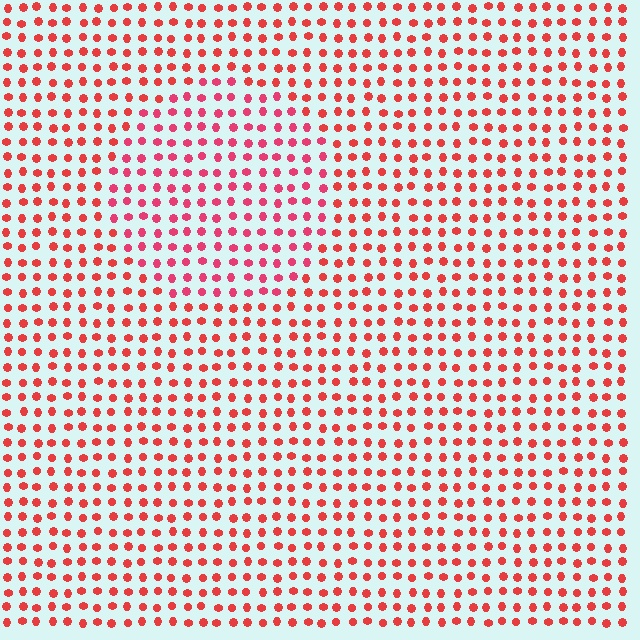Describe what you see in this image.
The image is filled with small red elements in a uniform arrangement. A circle-shaped region is visible where the elements are tinted to a slightly different hue, forming a subtle color boundary.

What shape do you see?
I see a circle.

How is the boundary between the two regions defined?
The boundary is defined purely by a slight shift in hue (about 18 degrees). Spacing, size, and orientation are identical on both sides.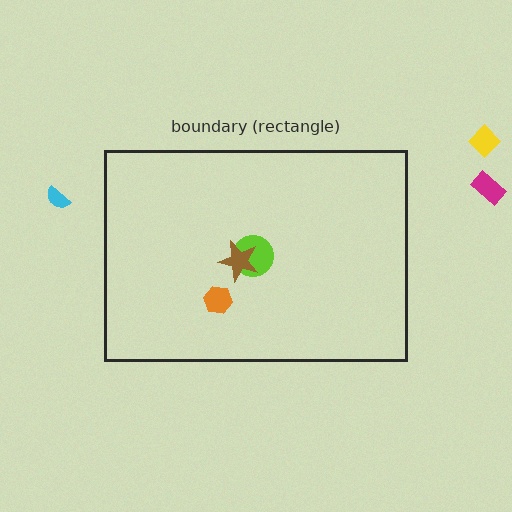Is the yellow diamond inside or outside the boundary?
Outside.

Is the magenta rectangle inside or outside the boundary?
Outside.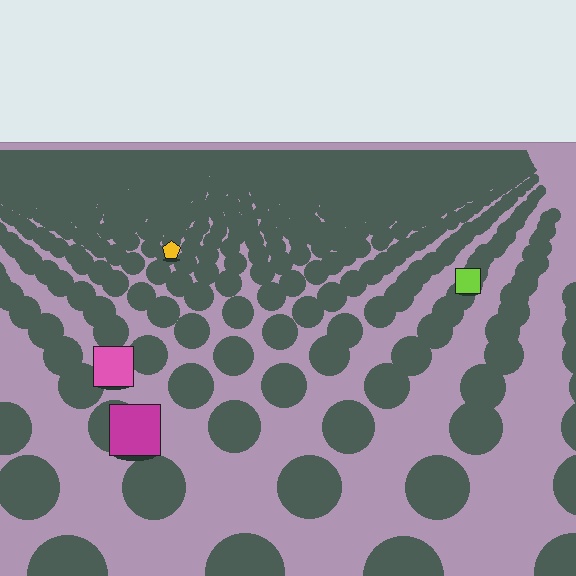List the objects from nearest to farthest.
From nearest to farthest: the magenta square, the pink square, the lime square, the yellow pentagon.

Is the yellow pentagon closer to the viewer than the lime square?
No. The lime square is closer — you can tell from the texture gradient: the ground texture is coarser near it.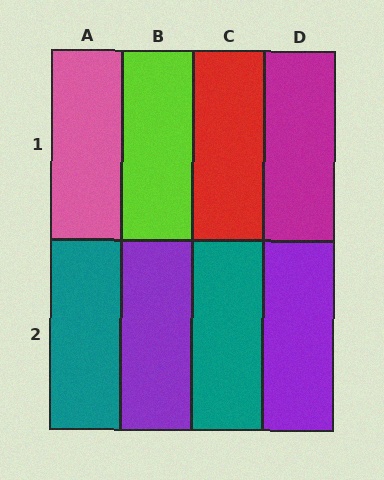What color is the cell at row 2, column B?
Purple.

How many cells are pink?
1 cell is pink.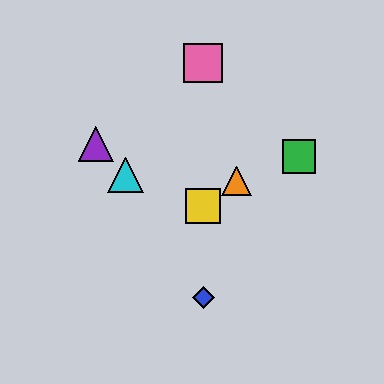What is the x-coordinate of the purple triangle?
The purple triangle is at x≈96.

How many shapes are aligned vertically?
4 shapes (the red diamond, the blue diamond, the yellow square, the pink square) are aligned vertically.